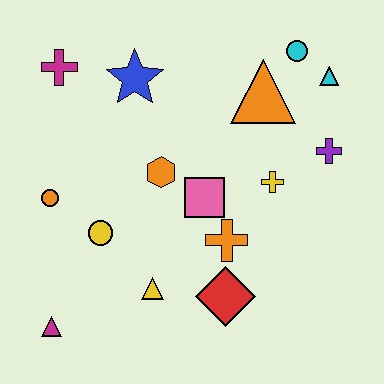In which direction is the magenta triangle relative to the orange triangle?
The magenta triangle is below the orange triangle.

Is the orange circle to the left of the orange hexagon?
Yes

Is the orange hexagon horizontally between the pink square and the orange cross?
No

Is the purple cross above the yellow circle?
Yes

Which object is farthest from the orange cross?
The magenta cross is farthest from the orange cross.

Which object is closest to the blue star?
The magenta cross is closest to the blue star.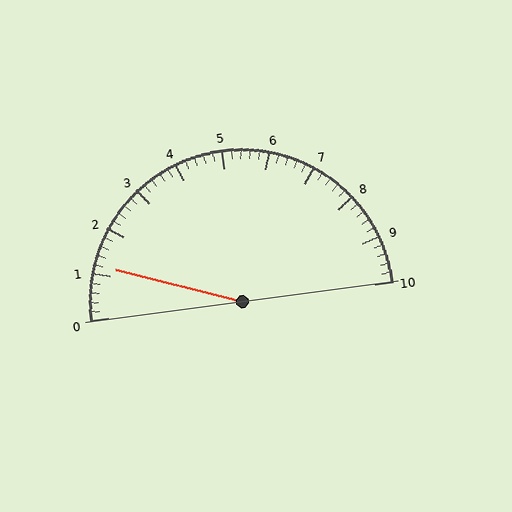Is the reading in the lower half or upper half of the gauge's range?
The reading is in the lower half of the range (0 to 10).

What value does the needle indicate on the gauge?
The needle indicates approximately 1.2.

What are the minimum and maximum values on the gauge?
The gauge ranges from 0 to 10.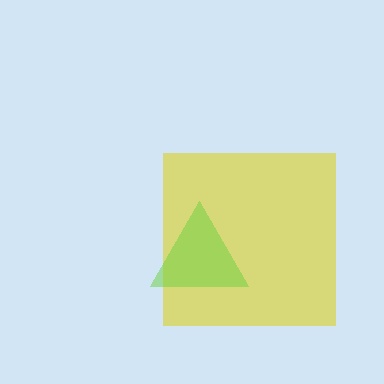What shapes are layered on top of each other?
The layered shapes are: a yellow square, a lime triangle.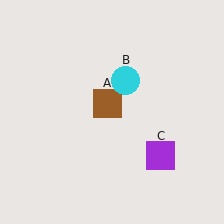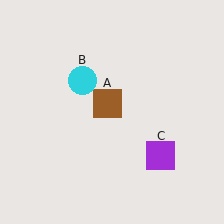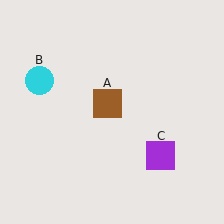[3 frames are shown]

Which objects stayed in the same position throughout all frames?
Brown square (object A) and purple square (object C) remained stationary.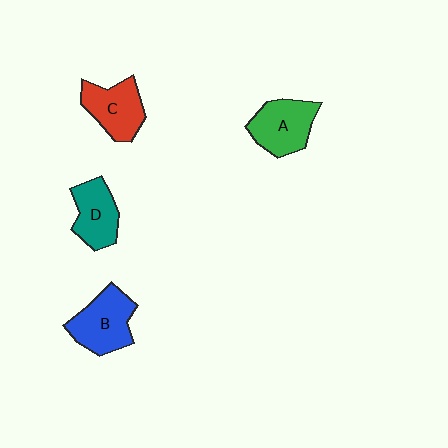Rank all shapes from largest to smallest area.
From largest to smallest: B (blue), A (green), C (red), D (teal).